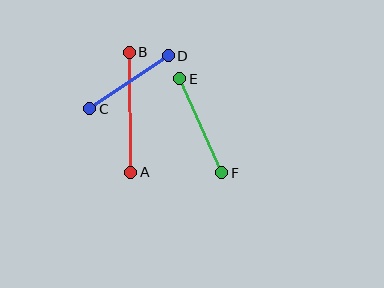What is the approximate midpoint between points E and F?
The midpoint is at approximately (201, 126) pixels.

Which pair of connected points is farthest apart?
Points A and B are farthest apart.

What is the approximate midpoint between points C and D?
The midpoint is at approximately (129, 82) pixels.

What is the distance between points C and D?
The distance is approximately 95 pixels.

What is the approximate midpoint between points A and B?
The midpoint is at approximately (130, 112) pixels.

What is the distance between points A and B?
The distance is approximately 120 pixels.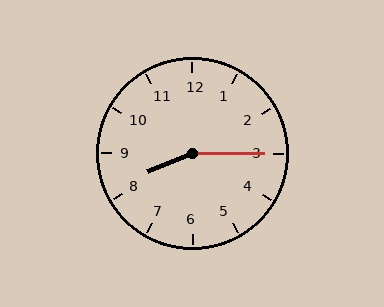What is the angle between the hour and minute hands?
Approximately 158 degrees.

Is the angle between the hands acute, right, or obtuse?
It is obtuse.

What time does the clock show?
8:15.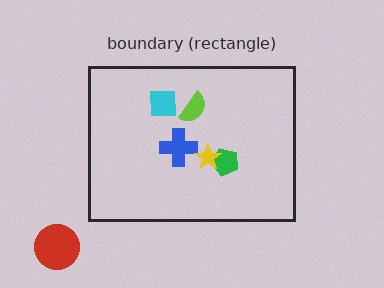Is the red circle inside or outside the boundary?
Outside.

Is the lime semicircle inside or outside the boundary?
Inside.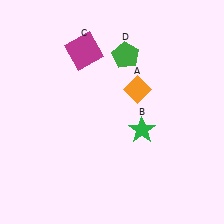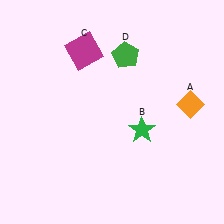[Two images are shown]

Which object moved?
The orange diamond (A) moved right.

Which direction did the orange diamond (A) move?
The orange diamond (A) moved right.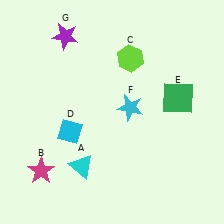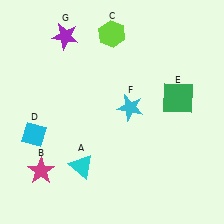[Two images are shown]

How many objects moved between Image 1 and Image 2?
2 objects moved between the two images.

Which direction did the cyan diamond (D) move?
The cyan diamond (D) moved left.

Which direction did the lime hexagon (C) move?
The lime hexagon (C) moved up.